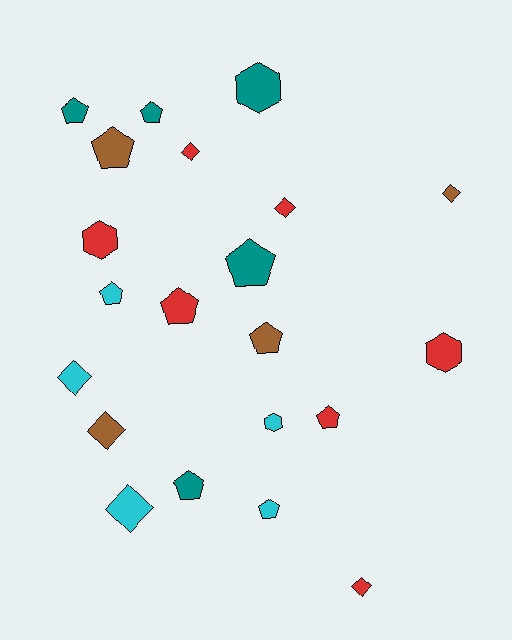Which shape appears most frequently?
Pentagon, with 10 objects.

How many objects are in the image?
There are 21 objects.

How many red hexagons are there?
There are 2 red hexagons.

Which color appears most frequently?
Red, with 7 objects.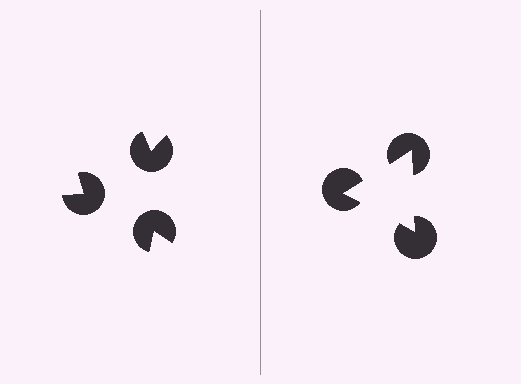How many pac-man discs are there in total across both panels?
6 — 3 on each side.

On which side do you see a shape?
An illusory triangle appears on the right side. On the left side the wedge cuts are rotated, so no coherent shape forms.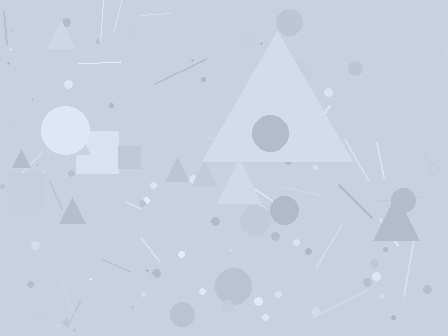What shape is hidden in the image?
A triangle is hidden in the image.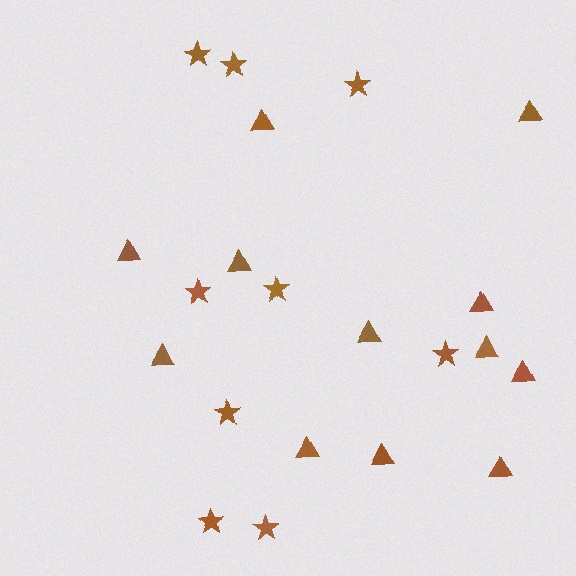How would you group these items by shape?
There are 2 groups: one group of triangles (12) and one group of stars (9).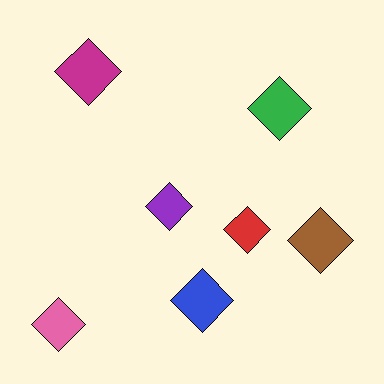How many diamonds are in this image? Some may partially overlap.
There are 7 diamonds.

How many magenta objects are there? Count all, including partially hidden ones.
There is 1 magenta object.